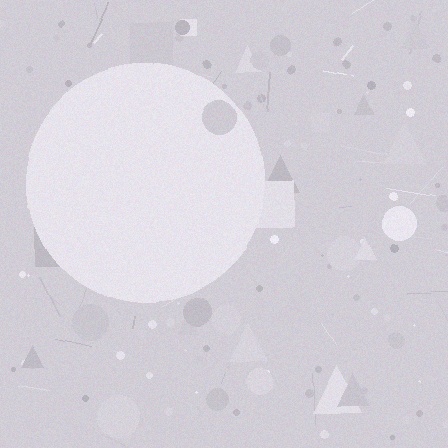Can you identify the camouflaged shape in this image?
The camouflaged shape is a circle.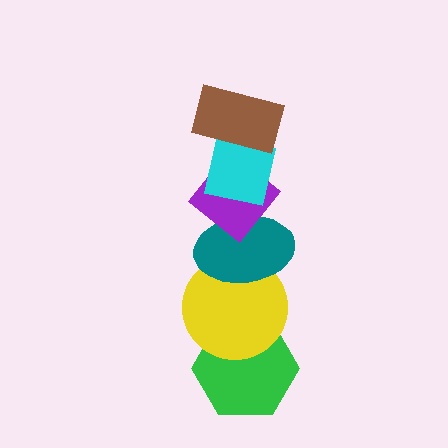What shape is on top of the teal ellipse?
The purple diamond is on top of the teal ellipse.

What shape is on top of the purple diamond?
The cyan square is on top of the purple diamond.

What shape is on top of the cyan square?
The brown rectangle is on top of the cyan square.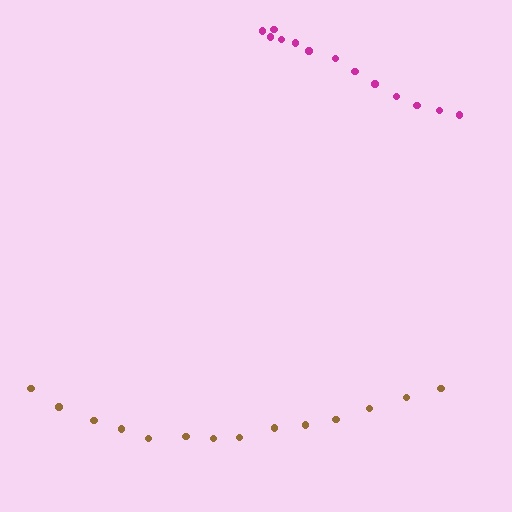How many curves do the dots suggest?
There are 2 distinct paths.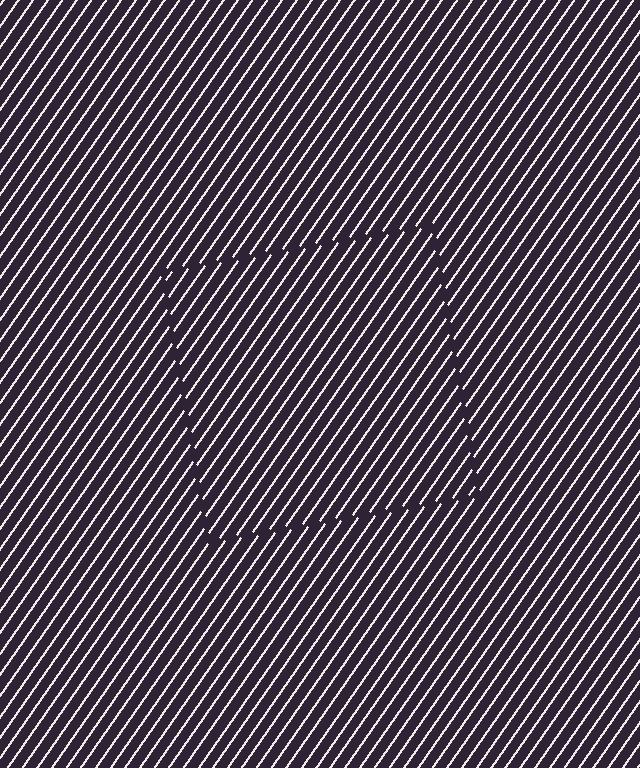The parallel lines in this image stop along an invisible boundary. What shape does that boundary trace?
An illusory square. The interior of the shape contains the same grating, shifted by half a period — the contour is defined by the phase discontinuity where line-ends from the inner and outer gratings abut.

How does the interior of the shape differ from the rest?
The interior of the shape contains the same grating, shifted by half a period — the contour is defined by the phase discontinuity where line-ends from the inner and outer gratings abut.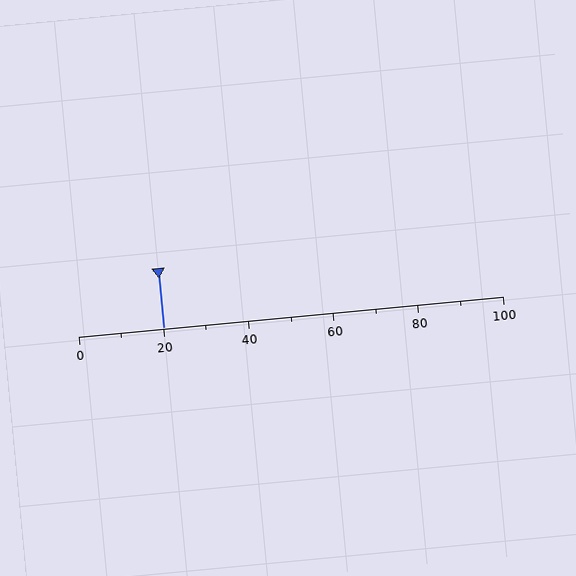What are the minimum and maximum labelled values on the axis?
The axis runs from 0 to 100.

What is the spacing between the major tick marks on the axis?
The major ticks are spaced 20 apart.